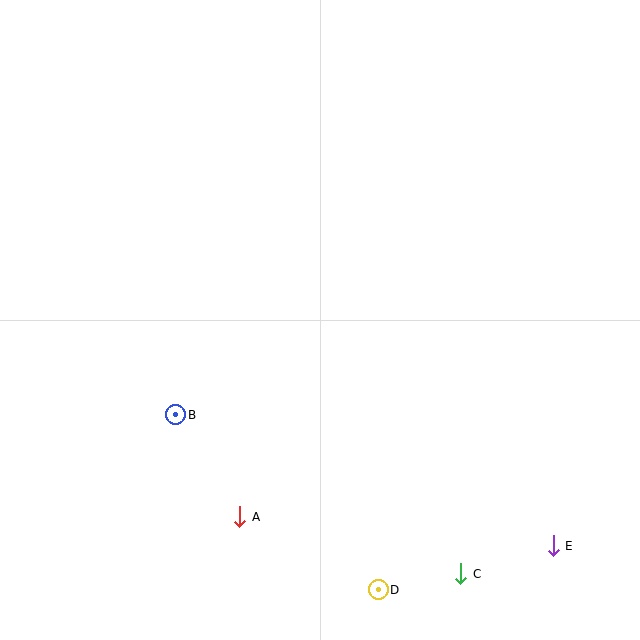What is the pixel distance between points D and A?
The distance between D and A is 157 pixels.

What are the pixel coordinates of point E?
Point E is at (553, 546).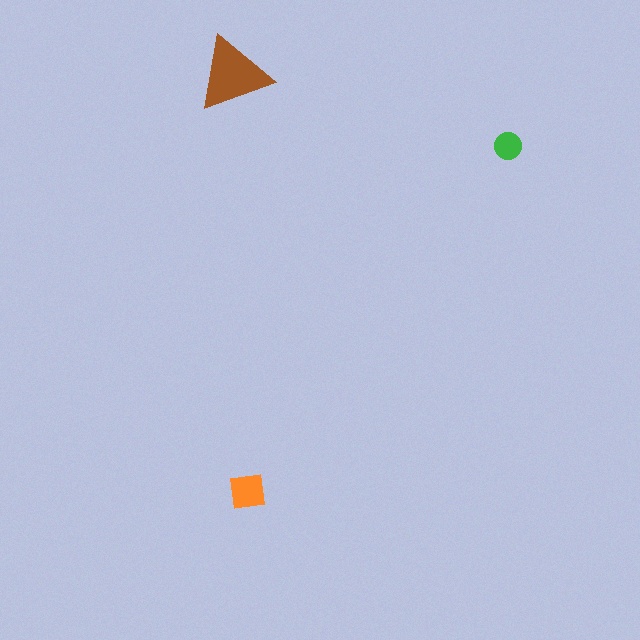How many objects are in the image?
There are 3 objects in the image.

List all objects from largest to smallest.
The brown triangle, the orange square, the green circle.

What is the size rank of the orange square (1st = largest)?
2nd.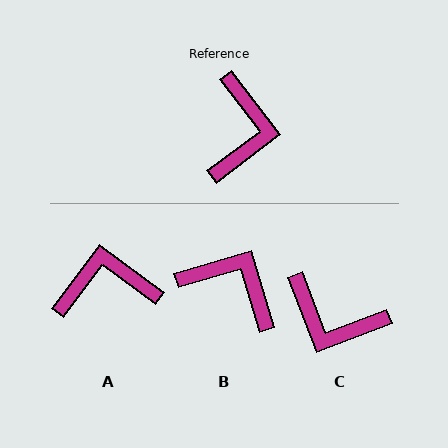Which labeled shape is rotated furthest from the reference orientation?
C, about 106 degrees away.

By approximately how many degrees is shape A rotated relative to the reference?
Approximately 106 degrees counter-clockwise.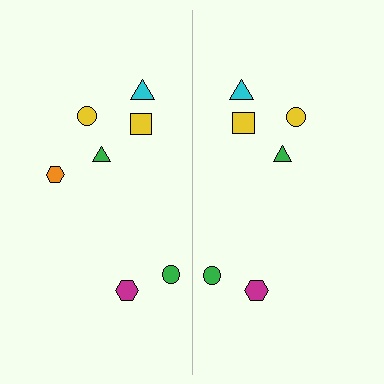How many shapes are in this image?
There are 13 shapes in this image.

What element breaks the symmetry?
A orange hexagon is missing from the right side.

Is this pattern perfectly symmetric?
No, the pattern is not perfectly symmetric. A orange hexagon is missing from the right side.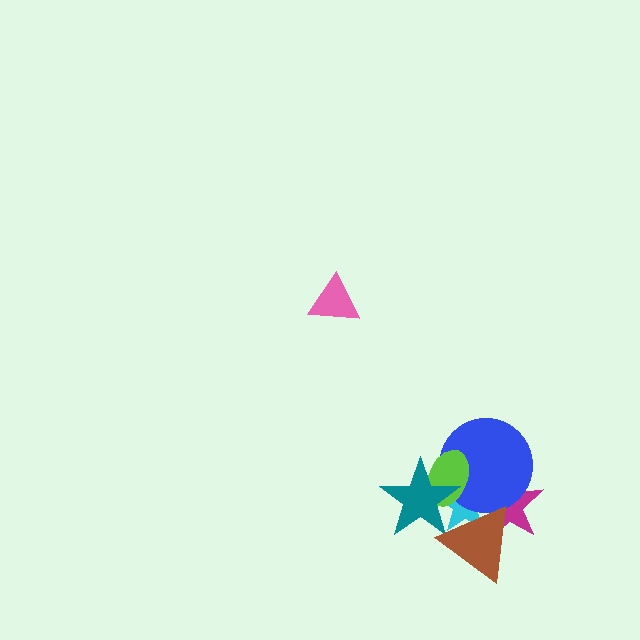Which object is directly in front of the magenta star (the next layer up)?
The blue circle is directly in front of the magenta star.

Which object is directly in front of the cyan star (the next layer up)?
The magenta star is directly in front of the cyan star.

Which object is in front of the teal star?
The brown triangle is in front of the teal star.